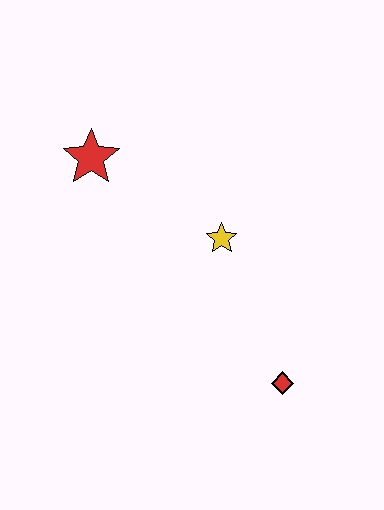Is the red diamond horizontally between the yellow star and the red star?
No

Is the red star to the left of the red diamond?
Yes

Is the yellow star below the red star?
Yes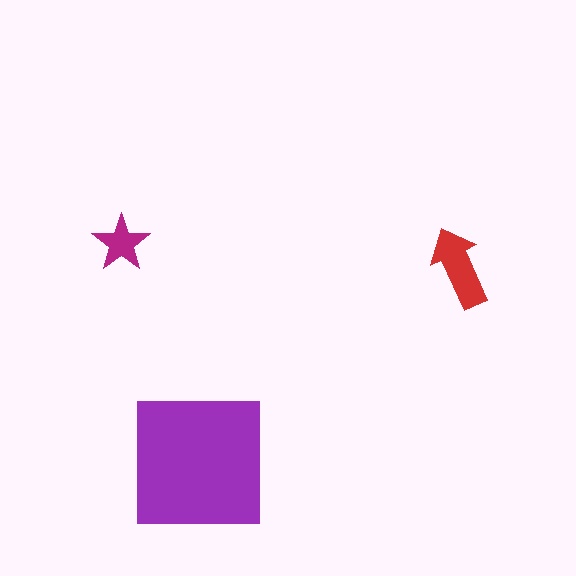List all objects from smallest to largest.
The magenta star, the red arrow, the purple square.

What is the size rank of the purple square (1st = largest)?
1st.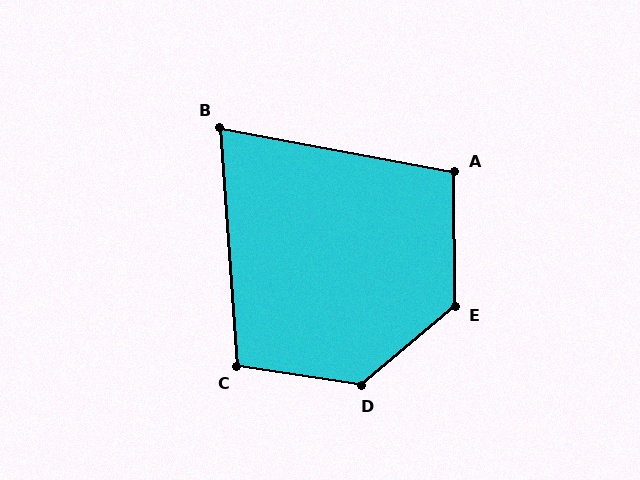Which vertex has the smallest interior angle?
B, at approximately 75 degrees.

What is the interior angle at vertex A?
Approximately 101 degrees (obtuse).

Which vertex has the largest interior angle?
D, at approximately 131 degrees.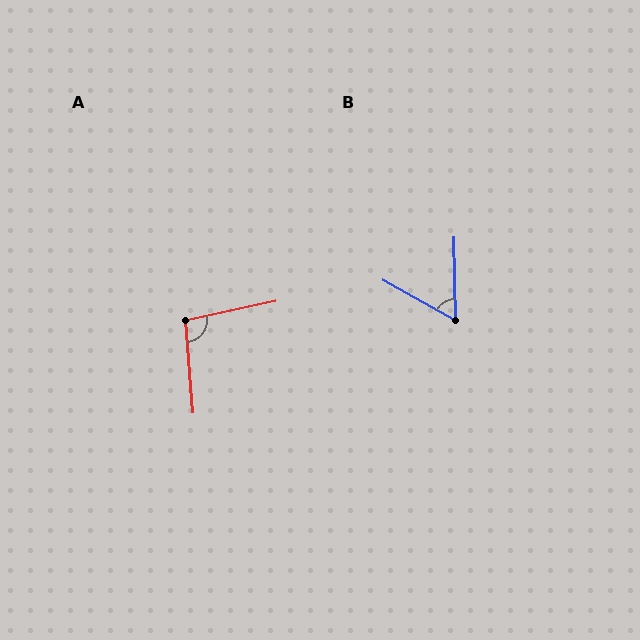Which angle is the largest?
A, at approximately 97 degrees.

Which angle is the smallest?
B, at approximately 60 degrees.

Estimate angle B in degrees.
Approximately 60 degrees.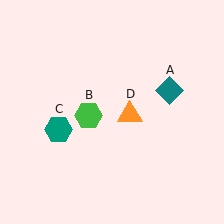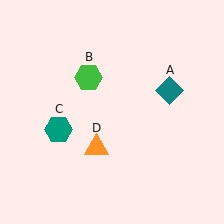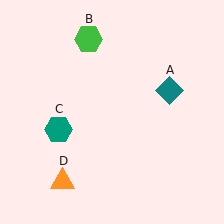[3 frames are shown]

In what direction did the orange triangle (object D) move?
The orange triangle (object D) moved down and to the left.